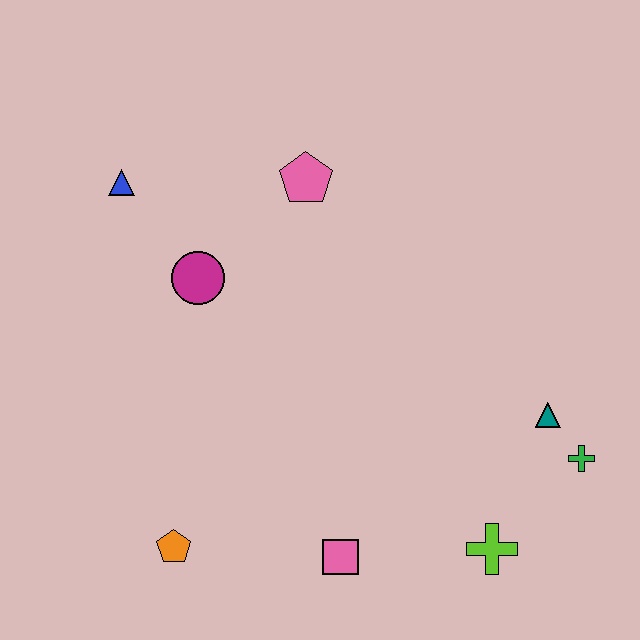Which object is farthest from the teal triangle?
The blue triangle is farthest from the teal triangle.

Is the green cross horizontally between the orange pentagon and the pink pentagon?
No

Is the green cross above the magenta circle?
No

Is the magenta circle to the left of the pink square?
Yes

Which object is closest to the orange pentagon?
The pink square is closest to the orange pentagon.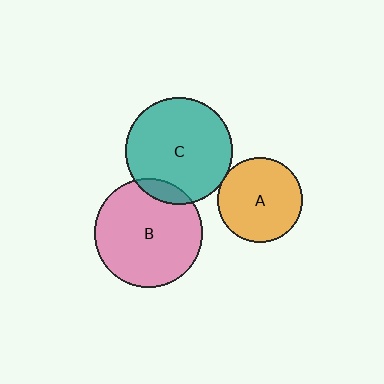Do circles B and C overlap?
Yes.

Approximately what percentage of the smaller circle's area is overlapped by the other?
Approximately 10%.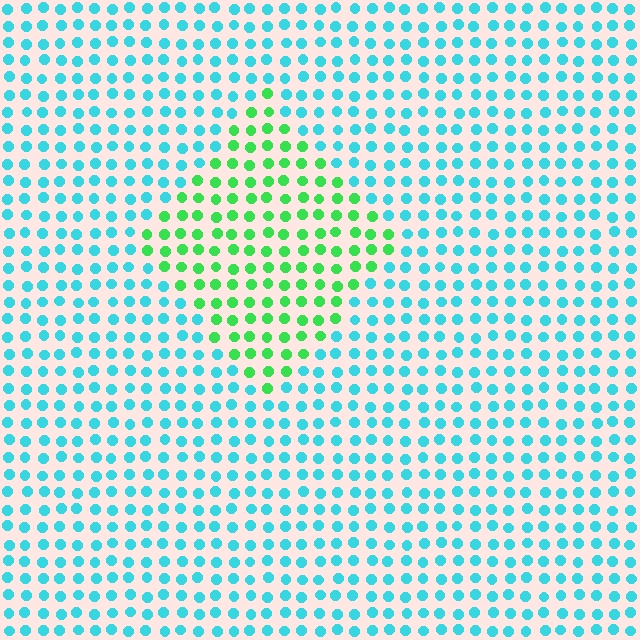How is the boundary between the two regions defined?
The boundary is defined purely by a slight shift in hue (about 54 degrees). Spacing, size, and orientation are identical on both sides.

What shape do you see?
I see a diamond.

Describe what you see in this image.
The image is filled with small cyan elements in a uniform arrangement. A diamond-shaped region is visible where the elements are tinted to a slightly different hue, forming a subtle color boundary.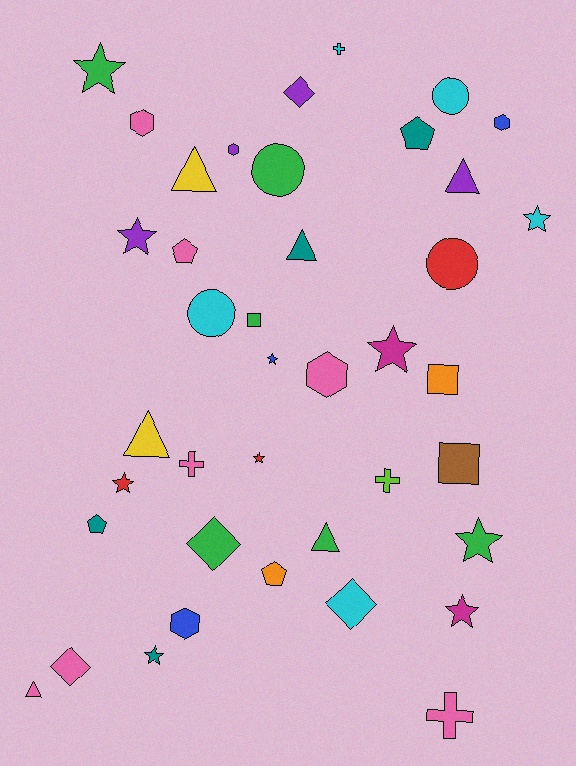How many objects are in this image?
There are 40 objects.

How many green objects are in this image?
There are 6 green objects.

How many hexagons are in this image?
There are 5 hexagons.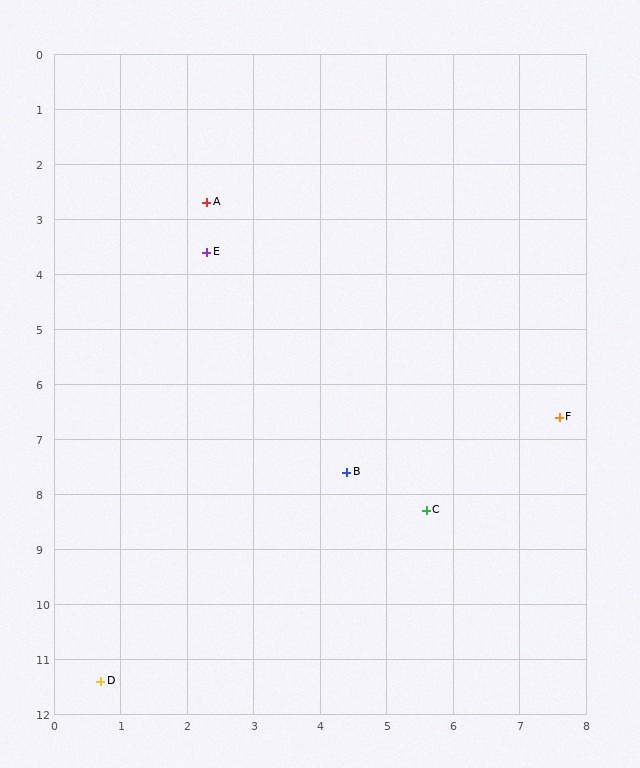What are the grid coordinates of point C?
Point C is at approximately (5.6, 8.3).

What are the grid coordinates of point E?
Point E is at approximately (2.3, 3.6).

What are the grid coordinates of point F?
Point F is at approximately (7.6, 6.6).